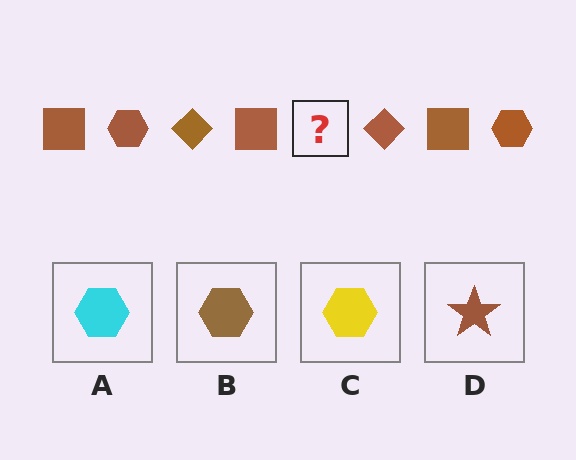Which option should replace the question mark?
Option B.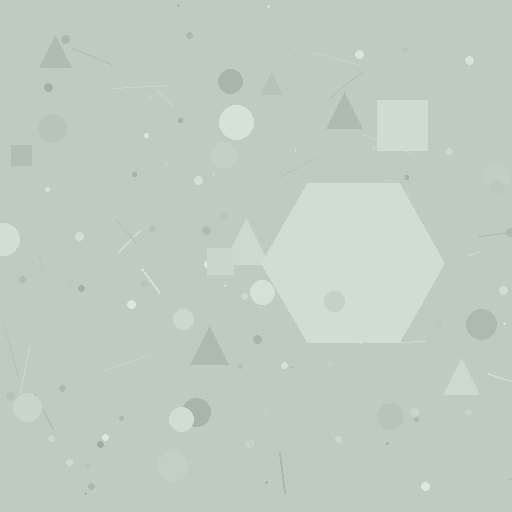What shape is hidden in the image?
A hexagon is hidden in the image.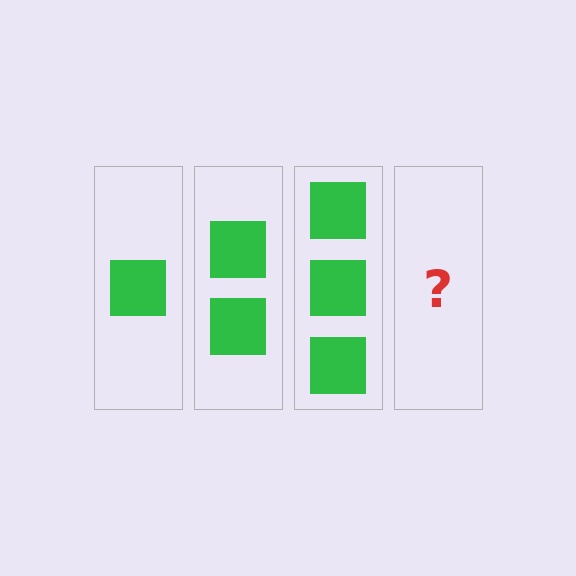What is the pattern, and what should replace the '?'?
The pattern is that each step adds one more square. The '?' should be 4 squares.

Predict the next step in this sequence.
The next step is 4 squares.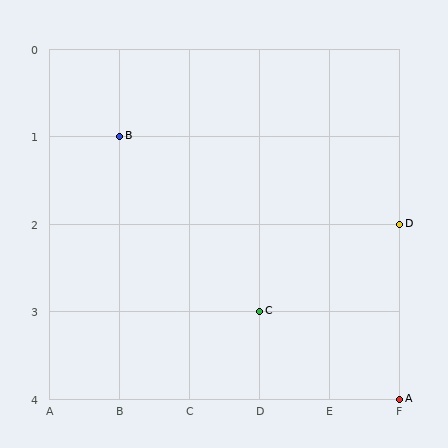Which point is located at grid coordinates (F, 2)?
Point D is at (F, 2).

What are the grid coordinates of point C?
Point C is at grid coordinates (D, 3).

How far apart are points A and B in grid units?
Points A and B are 4 columns and 3 rows apart (about 5.0 grid units diagonally).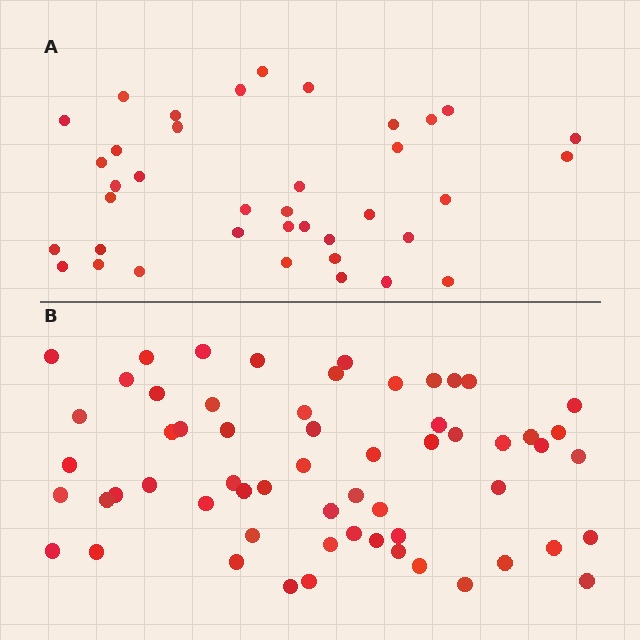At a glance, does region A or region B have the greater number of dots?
Region B (the bottom region) has more dots.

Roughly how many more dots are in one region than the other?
Region B has approximately 20 more dots than region A.